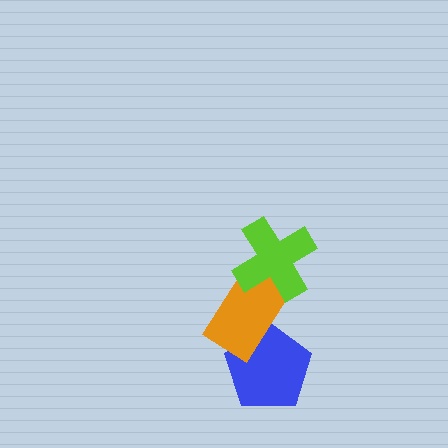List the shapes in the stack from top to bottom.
From top to bottom: the lime cross, the orange rectangle, the blue pentagon.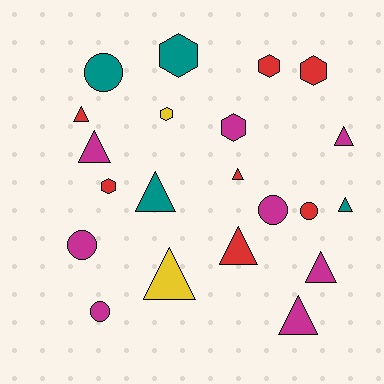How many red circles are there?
There is 1 red circle.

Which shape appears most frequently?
Triangle, with 10 objects.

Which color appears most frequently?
Magenta, with 8 objects.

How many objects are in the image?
There are 21 objects.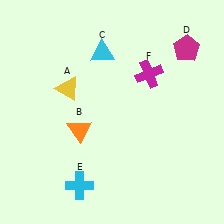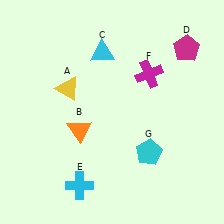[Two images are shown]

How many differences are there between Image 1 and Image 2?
There is 1 difference between the two images.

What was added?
A cyan pentagon (G) was added in Image 2.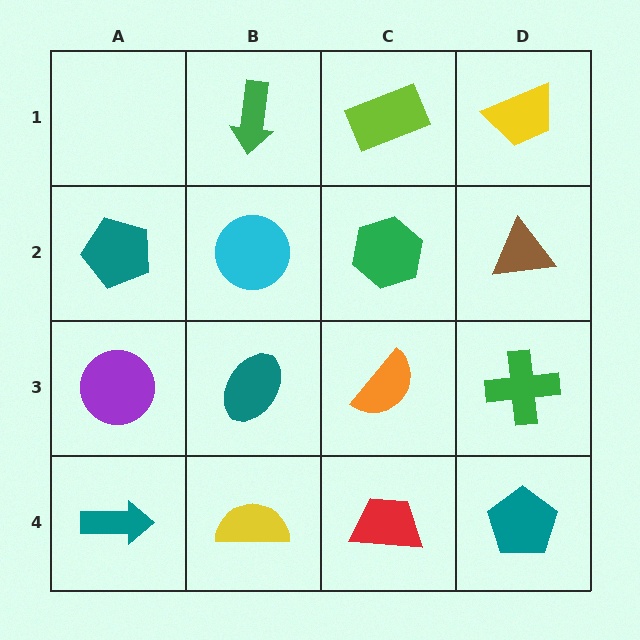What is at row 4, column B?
A yellow semicircle.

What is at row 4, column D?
A teal pentagon.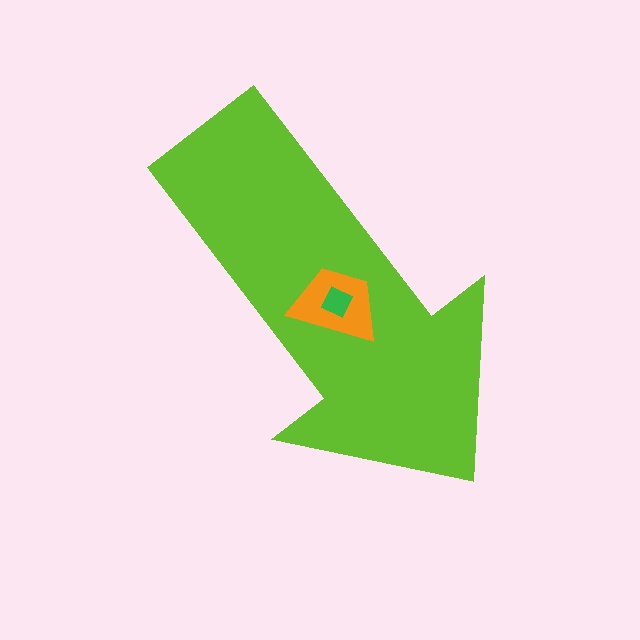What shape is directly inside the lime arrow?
The orange trapezoid.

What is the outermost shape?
The lime arrow.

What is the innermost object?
The green square.